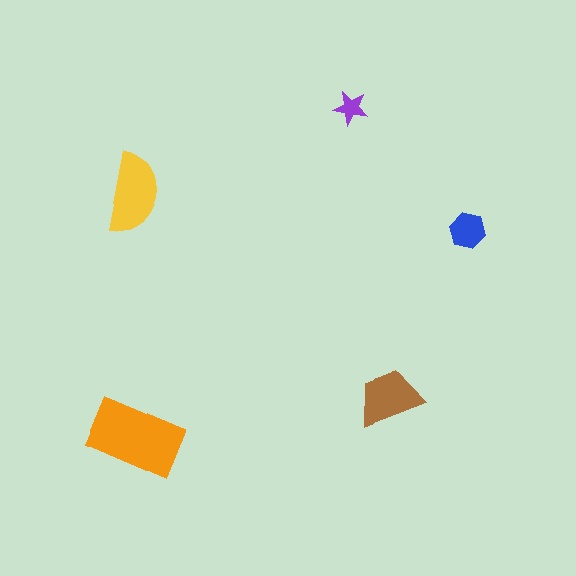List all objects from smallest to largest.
The purple star, the blue hexagon, the brown trapezoid, the yellow semicircle, the orange rectangle.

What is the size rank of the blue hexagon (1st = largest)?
4th.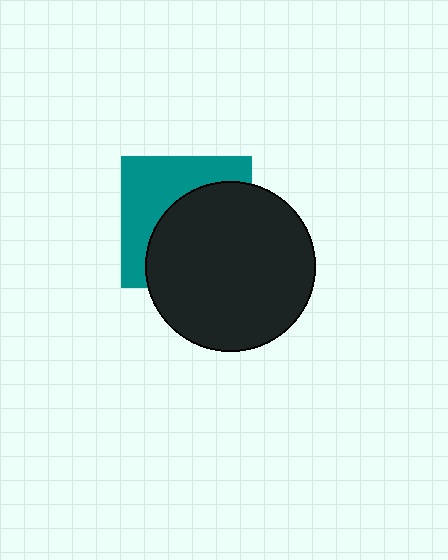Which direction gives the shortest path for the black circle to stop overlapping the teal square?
Moving toward the lower-right gives the shortest separation.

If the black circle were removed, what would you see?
You would see the complete teal square.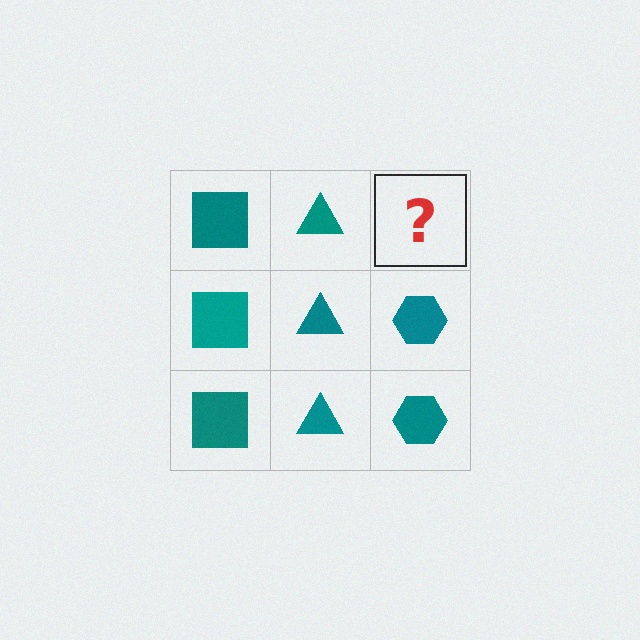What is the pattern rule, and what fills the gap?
The rule is that each column has a consistent shape. The gap should be filled with a teal hexagon.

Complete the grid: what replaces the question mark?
The question mark should be replaced with a teal hexagon.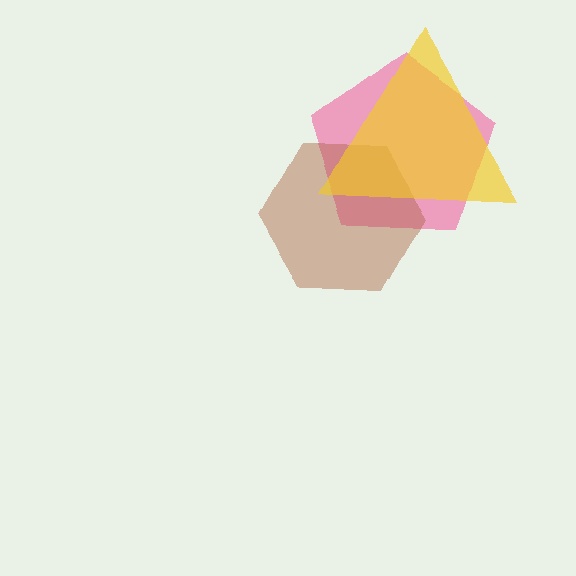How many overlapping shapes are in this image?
There are 3 overlapping shapes in the image.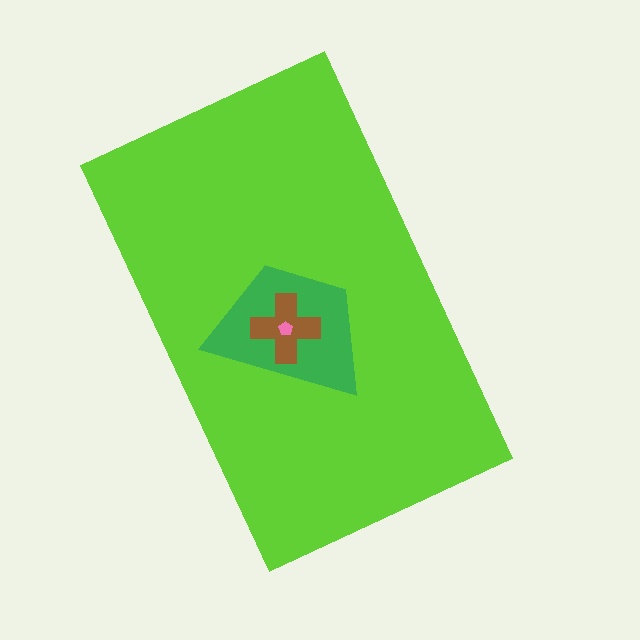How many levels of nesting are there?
4.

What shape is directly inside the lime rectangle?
The green trapezoid.